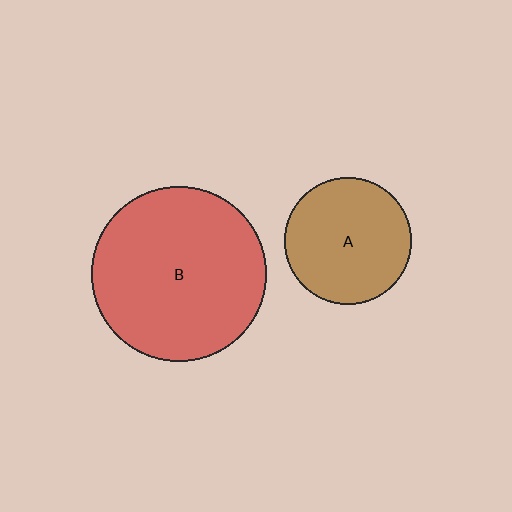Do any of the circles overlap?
No, none of the circles overlap.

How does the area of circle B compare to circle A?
Approximately 1.9 times.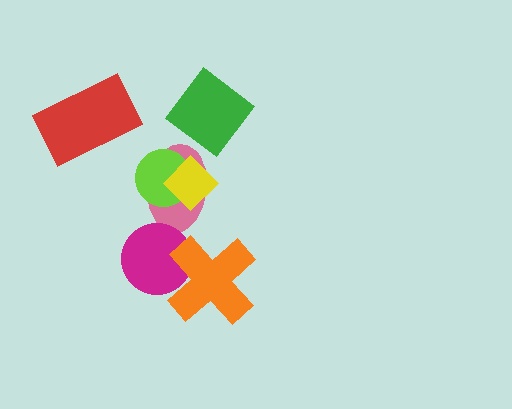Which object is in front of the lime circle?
The yellow diamond is in front of the lime circle.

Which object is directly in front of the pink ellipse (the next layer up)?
The lime circle is directly in front of the pink ellipse.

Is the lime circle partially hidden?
Yes, it is partially covered by another shape.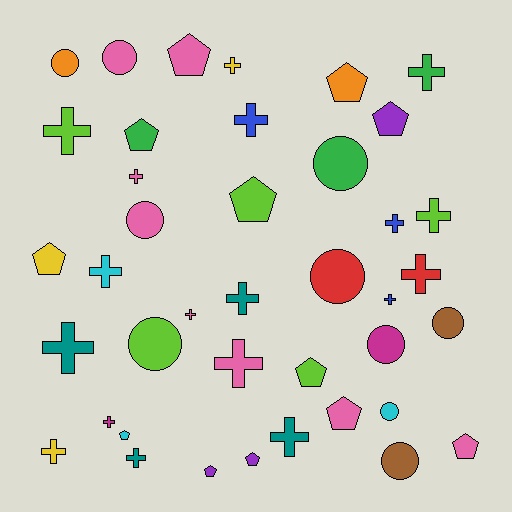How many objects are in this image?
There are 40 objects.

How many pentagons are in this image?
There are 12 pentagons.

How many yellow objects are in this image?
There are 3 yellow objects.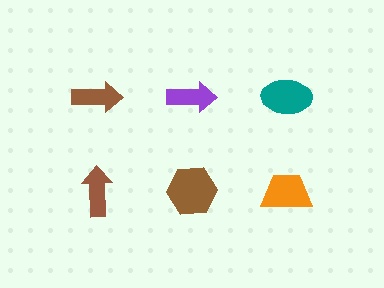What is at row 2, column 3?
An orange trapezoid.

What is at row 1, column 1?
A brown arrow.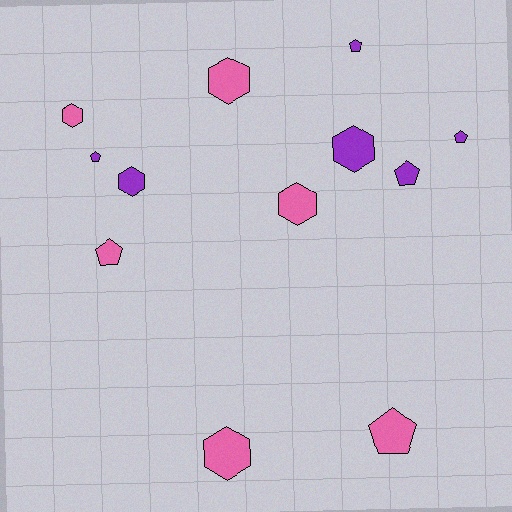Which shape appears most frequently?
Pentagon, with 6 objects.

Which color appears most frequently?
Pink, with 6 objects.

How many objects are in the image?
There are 12 objects.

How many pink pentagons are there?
There are 2 pink pentagons.